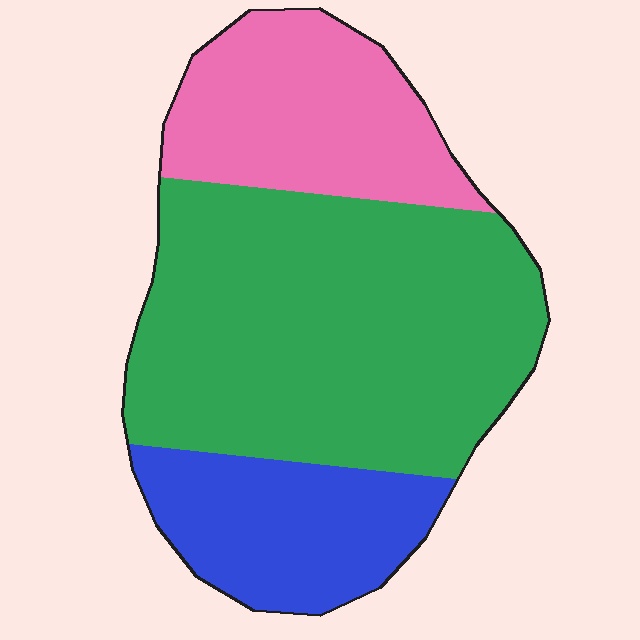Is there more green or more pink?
Green.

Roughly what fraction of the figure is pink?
Pink takes up between a sixth and a third of the figure.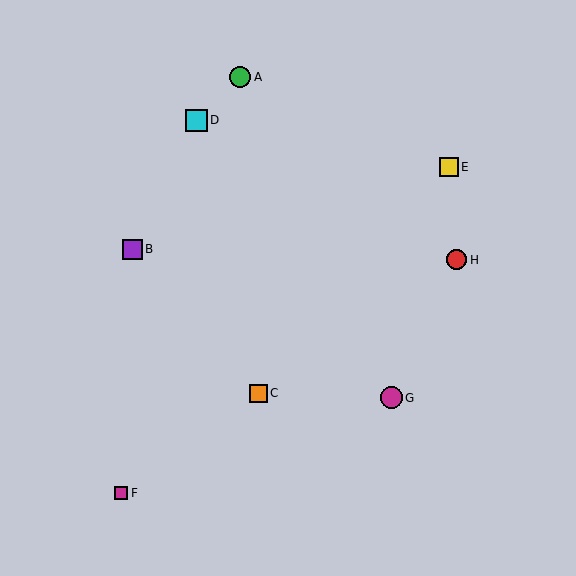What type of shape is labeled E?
Shape E is a yellow square.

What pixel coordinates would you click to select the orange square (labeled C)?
Click at (258, 393) to select the orange square C.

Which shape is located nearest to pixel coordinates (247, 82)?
The green circle (labeled A) at (240, 77) is nearest to that location.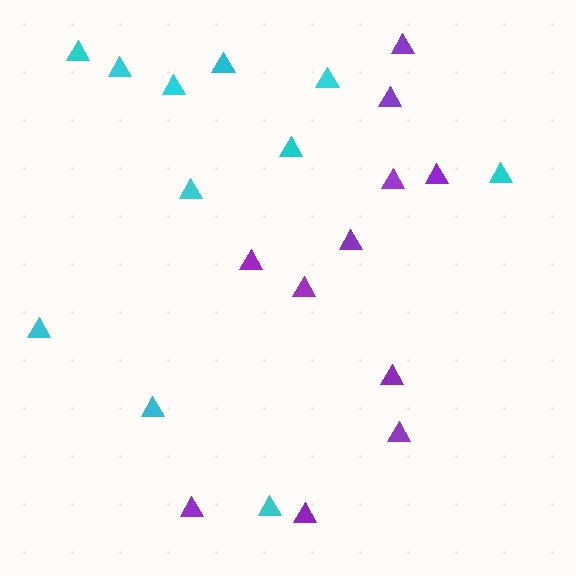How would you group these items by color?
There are 2 groups: one group of cyan triangles (11) and one group of purple triangles (11).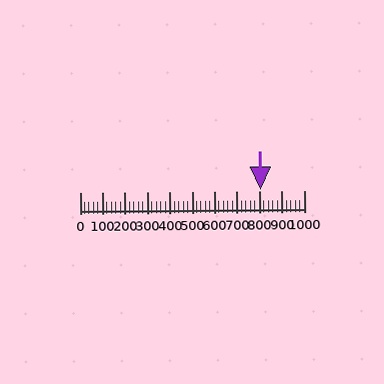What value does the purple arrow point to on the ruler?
The purple arrow points to approximately 808.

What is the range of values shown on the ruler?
The ruler shows values from 0 to 1000.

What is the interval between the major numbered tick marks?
The major tick marks are spaced 100 units apart.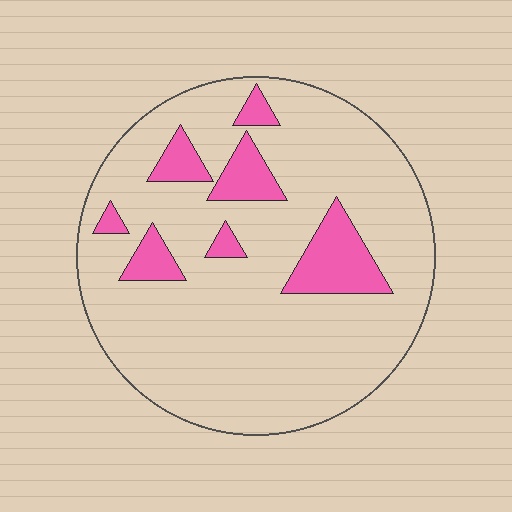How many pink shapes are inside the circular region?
7.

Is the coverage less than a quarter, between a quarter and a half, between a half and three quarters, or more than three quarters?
Less than a quarter.